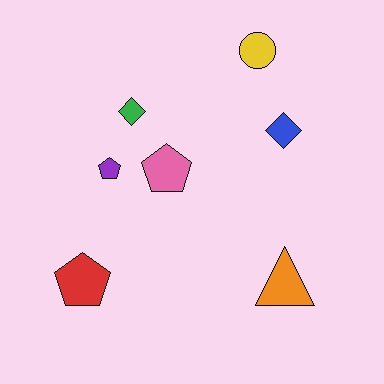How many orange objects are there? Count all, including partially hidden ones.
There is 1 orange object.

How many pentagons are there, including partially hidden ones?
There are 3 pentagons.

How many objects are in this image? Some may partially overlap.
There are 7 objects.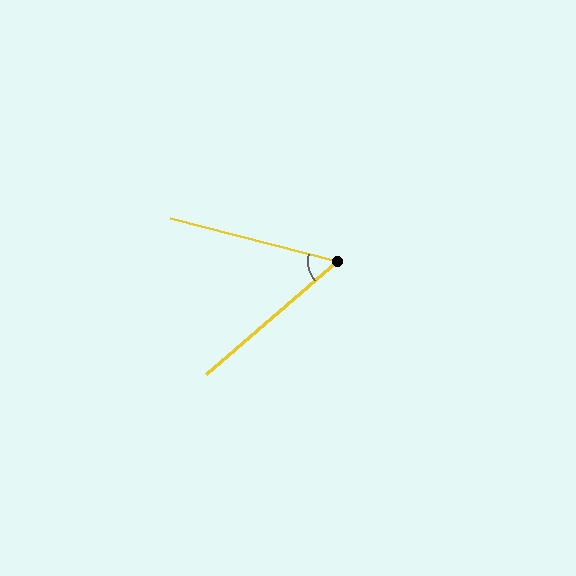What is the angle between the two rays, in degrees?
Approximately 55 degrees.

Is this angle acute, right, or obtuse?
It is acute.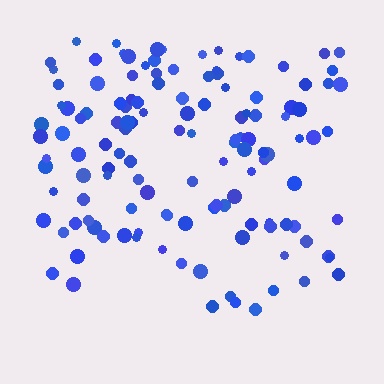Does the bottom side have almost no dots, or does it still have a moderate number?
Still a moderate number, just noticeably fewer than the top.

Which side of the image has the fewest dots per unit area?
The bottom.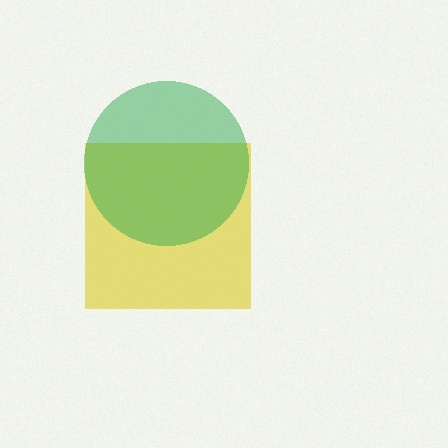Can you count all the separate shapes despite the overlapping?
Yes, there are 2 separate shapes.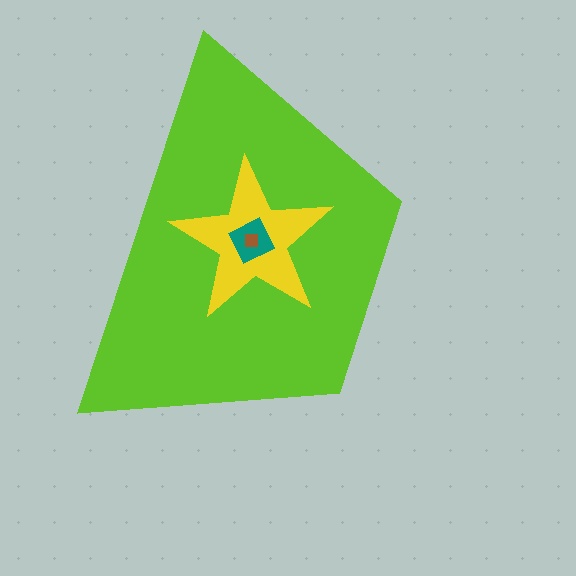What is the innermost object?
The brown square.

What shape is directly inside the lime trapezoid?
The yellow star.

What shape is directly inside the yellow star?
The teal diamond.